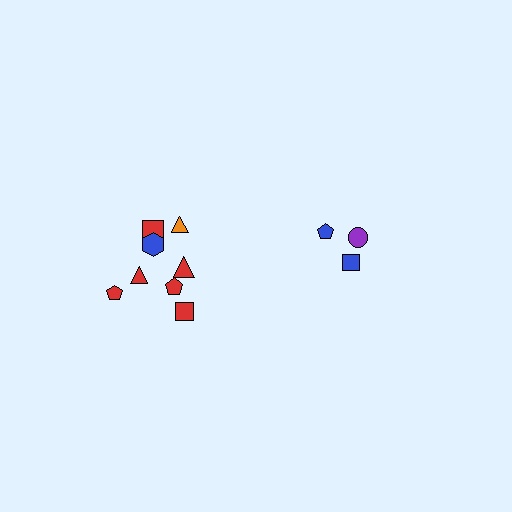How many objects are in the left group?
There are 8 objects.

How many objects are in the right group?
There are 3 objects.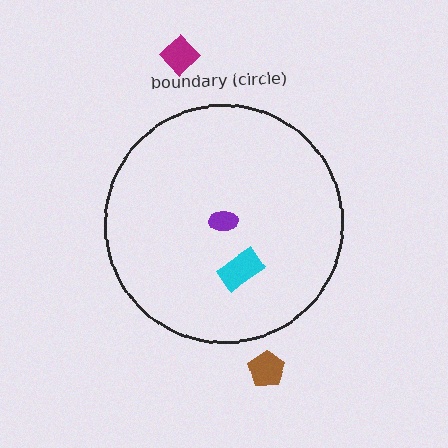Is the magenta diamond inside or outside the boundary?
Outside.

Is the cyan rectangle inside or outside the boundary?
Inside.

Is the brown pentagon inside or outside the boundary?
Outside.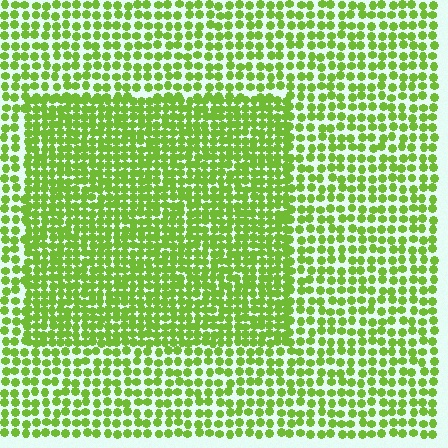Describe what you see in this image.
The image contains small lime elements arranged at two different densities. A rectangle-shaped region is visible where the elements are more densely packed than the surrounding area.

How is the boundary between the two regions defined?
The boundary is defined by a change in element density (approximately 1.6x ratio). All elements are the same color, size, and shape.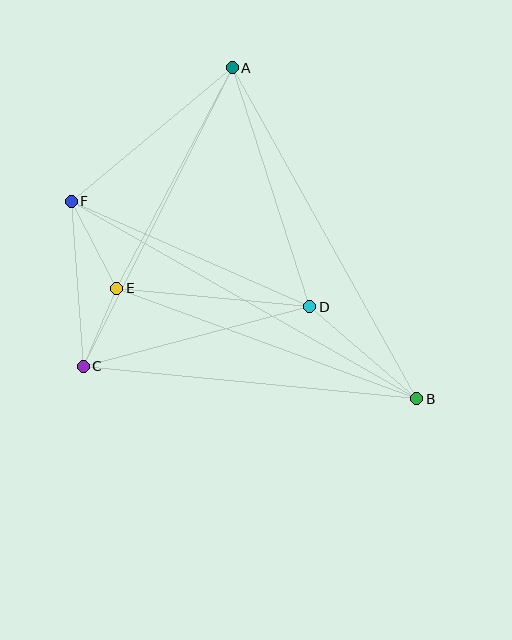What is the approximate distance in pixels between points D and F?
The distance between D and F is approximately 261 pixels.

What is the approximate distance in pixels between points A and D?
The distance between A and D is approximately 251 pixels.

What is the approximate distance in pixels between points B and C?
The distance between B and C is approximately 335 pixels.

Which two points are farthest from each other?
Points B and F are farthest from each other.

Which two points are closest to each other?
Points C and E are closest to each other.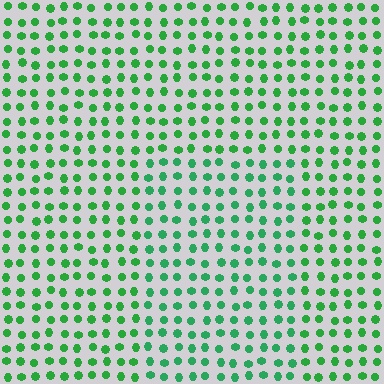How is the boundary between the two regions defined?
The boundary is defined purely by a slight shift in hue (about 16 degrees). Spacing, size, and orientation are identical on both sides.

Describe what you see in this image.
The image is filled with small green elements in a uniform arrangement. A rectangle-shaped region is visible where the elements are tinted to a slightly different hue, forming a subtle color boundary.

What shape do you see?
I see a rectangle.